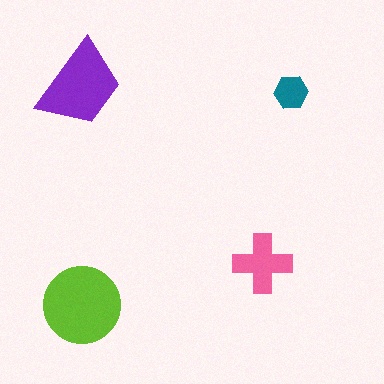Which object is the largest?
The lime circle.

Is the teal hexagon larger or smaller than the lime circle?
Smaller.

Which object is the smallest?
The teal hexagon.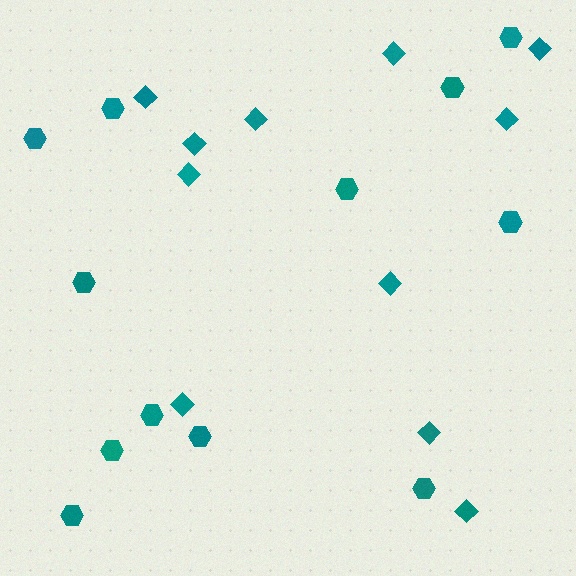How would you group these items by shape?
There are 2 groups: one group of hexagons (12) and one group of diamonds (11).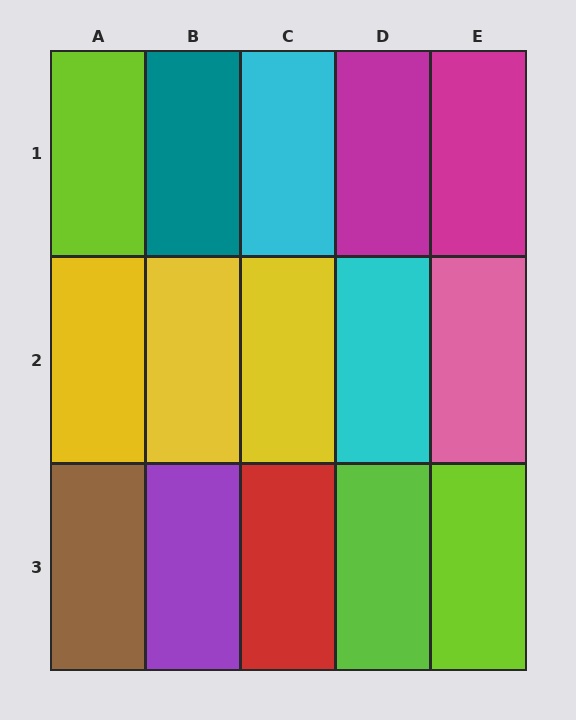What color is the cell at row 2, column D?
Cyan.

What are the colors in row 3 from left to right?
Brown, purple, red, lime, lime.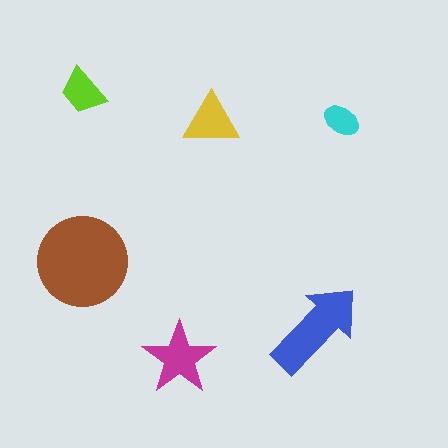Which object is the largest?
The brown circle.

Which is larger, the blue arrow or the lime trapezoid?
The blue arrow.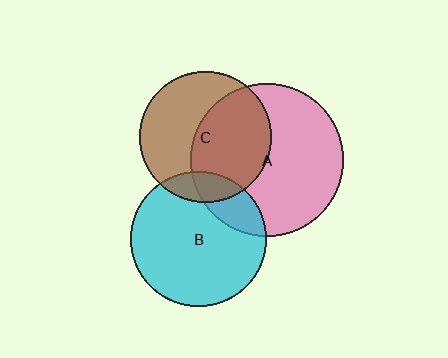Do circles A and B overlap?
Yes.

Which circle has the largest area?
Circle A (pink).